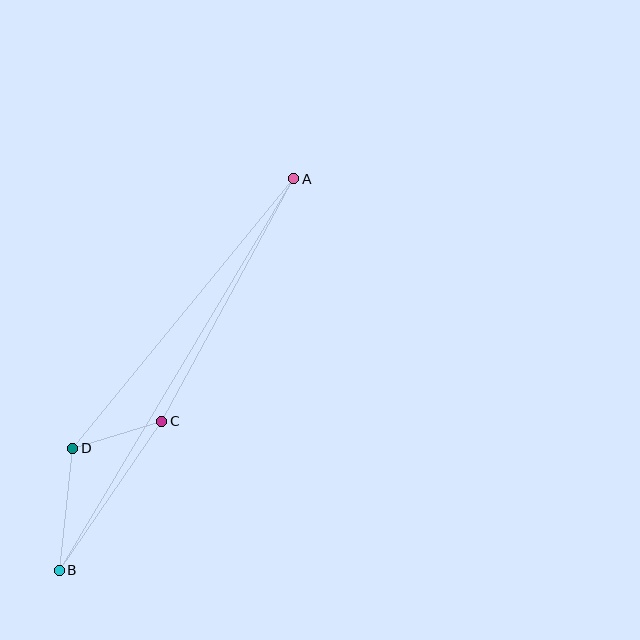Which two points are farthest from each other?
Points A and B are farthest from each other.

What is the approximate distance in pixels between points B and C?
The distance between B and C is approximately 181 pixels.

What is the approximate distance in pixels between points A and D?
The distance between A and D is approximately 349 pixels.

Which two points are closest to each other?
Points C and D are closest to each other.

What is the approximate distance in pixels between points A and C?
The distance between A and C is approximately 276 pixels.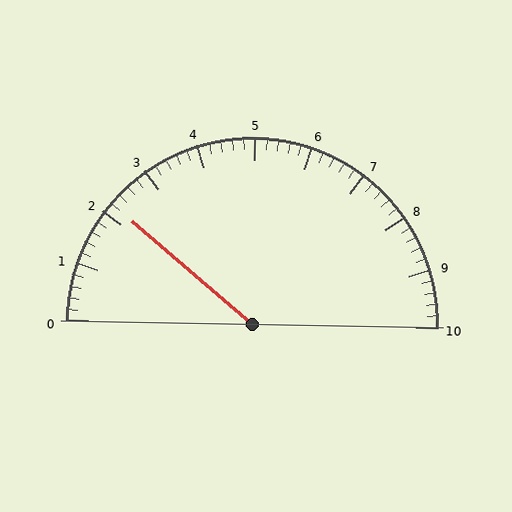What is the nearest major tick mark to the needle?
The nearest major tick mark is 2.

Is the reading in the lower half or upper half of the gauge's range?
The reading is in the lower half of the range (0 to 10).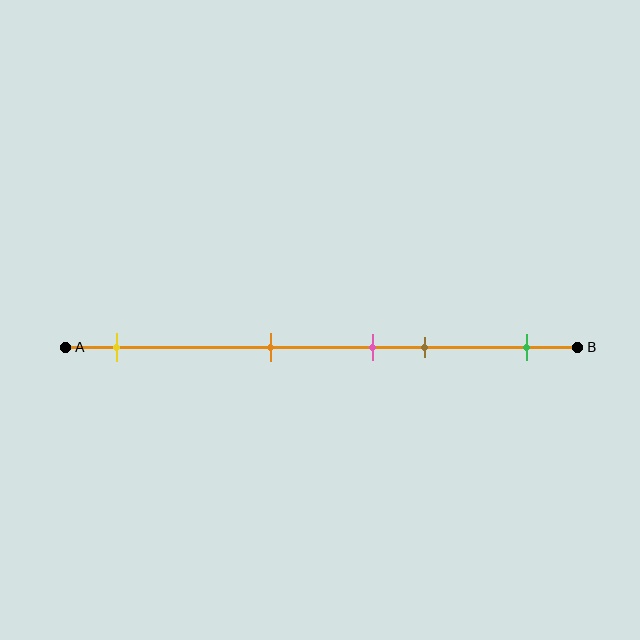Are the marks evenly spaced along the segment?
No, the marks are not evenly spaced.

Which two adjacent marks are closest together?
The pink and brown marks are the closest adjacent pair.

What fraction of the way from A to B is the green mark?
The green mark is approximately 90% (0.9) of the way from A to B.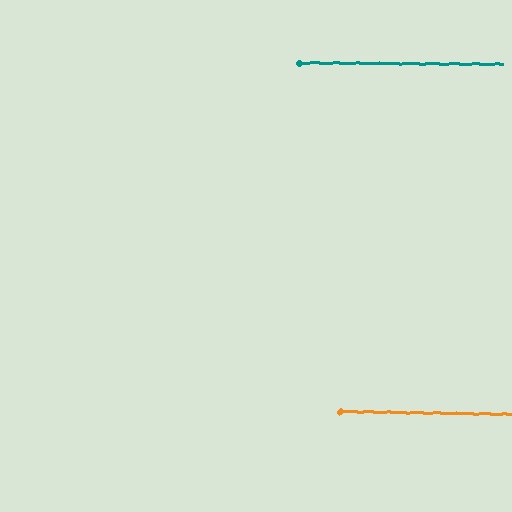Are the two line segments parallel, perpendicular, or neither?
Parallel — their directions differ by only 0.4°.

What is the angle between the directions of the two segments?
Approximately 0 degrees.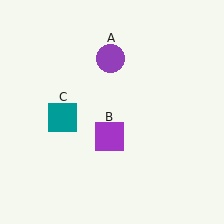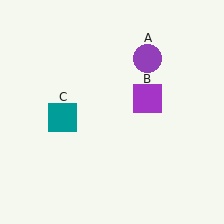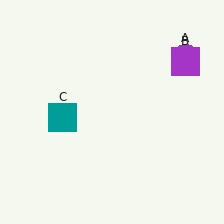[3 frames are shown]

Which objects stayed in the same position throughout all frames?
Teal square (object C) remained stationary.